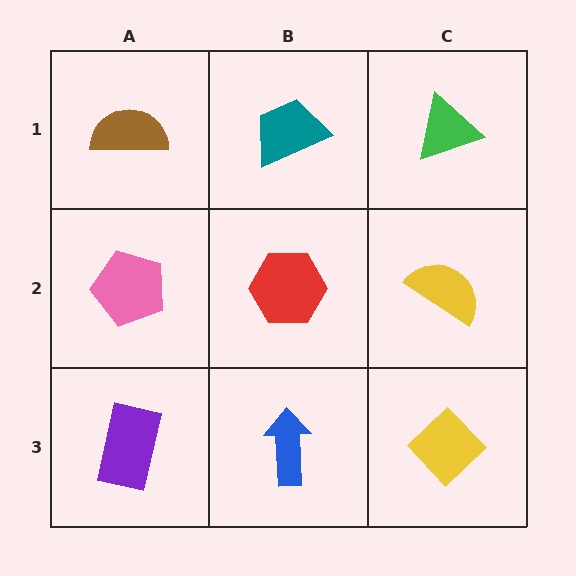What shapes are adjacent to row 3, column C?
A yellow semicircle (row 2, column C), a blue arrow (row 3, column B).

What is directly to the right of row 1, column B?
A green triangle.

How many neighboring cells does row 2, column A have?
3.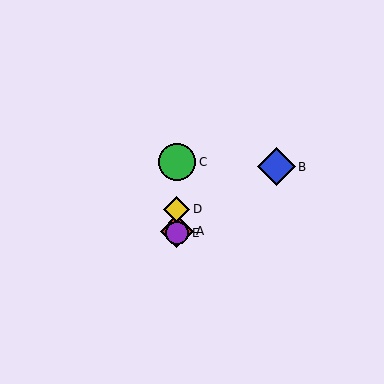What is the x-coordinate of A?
Object A is at x≈177.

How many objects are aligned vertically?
4 objects (A, C, D, E) are aligned vertically.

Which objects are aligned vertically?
Objects A, C, D, E are aligned vertically.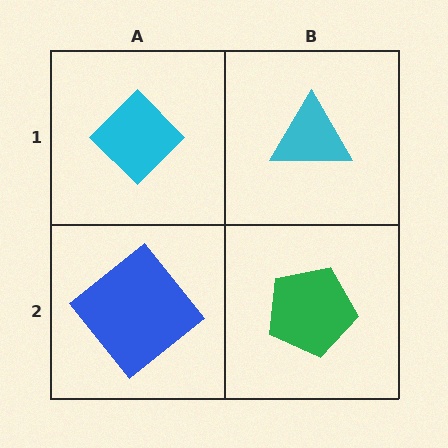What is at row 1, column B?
A cyan triangle.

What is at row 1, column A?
A cyan diamond.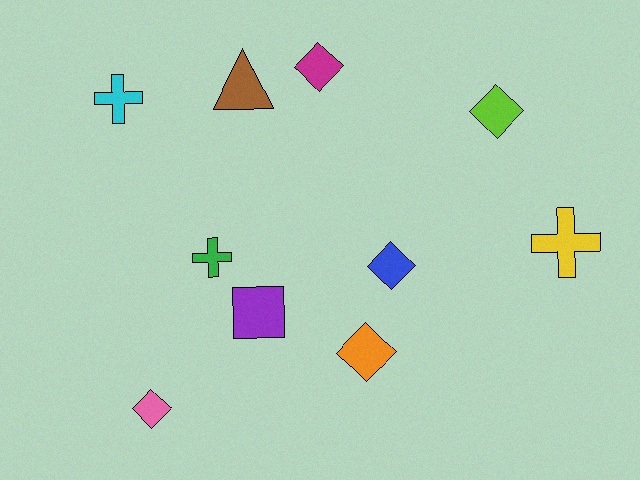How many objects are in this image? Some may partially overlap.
There are 10 objects.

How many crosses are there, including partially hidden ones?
There are 3 crosses.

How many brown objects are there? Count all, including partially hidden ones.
There is 1 brown object.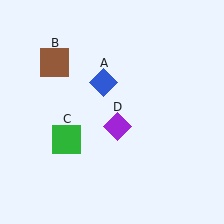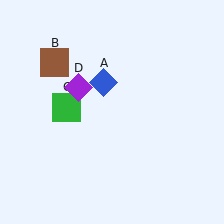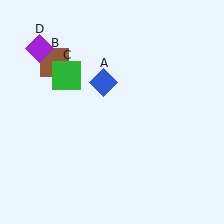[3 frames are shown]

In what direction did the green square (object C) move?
The green square (object C) moved up.